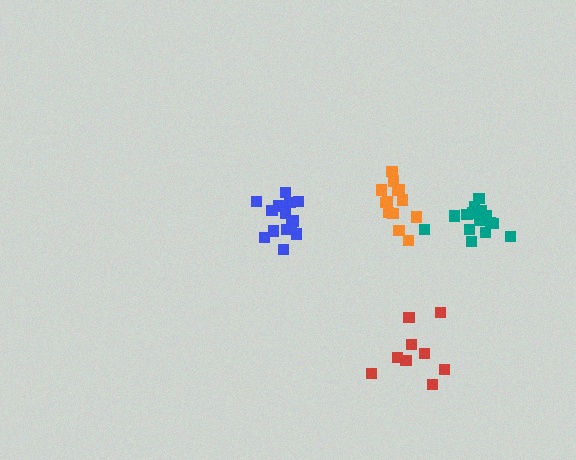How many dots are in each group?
Group 1: 14 dots, Group 2: 9 dots, Group 3: 15 dots, Group 4: 14 dots (52 total).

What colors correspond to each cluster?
The clusters are colored: orange, red, teal, blue.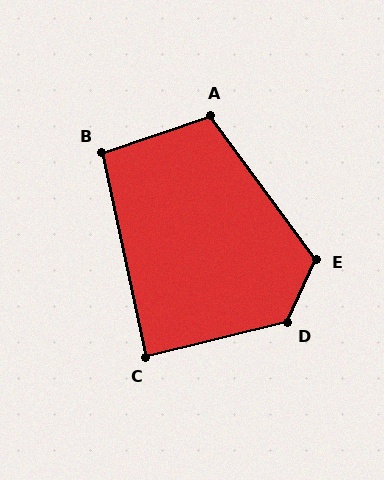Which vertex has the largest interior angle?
D, at approximately 128 degrees.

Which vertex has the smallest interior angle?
C, at approximately 88 degrees.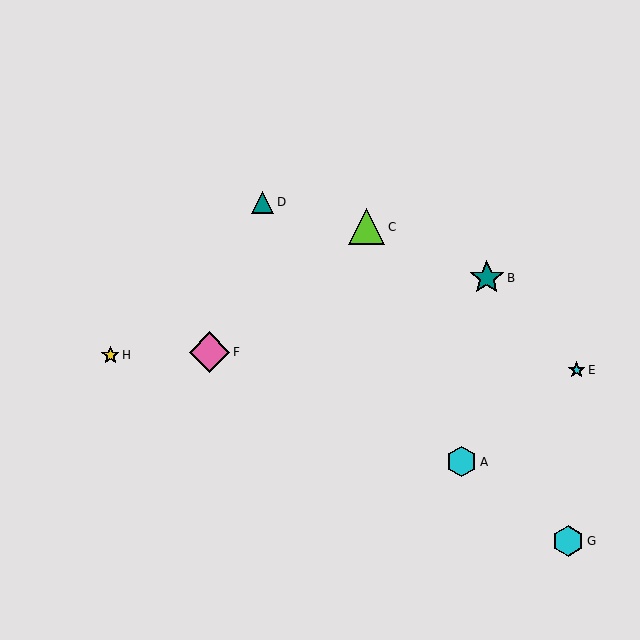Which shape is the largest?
The pink diamond (labeled F) is the largest.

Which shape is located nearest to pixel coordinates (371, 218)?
The lime triangle (labeled C) at (367, 227) is nearest to that location.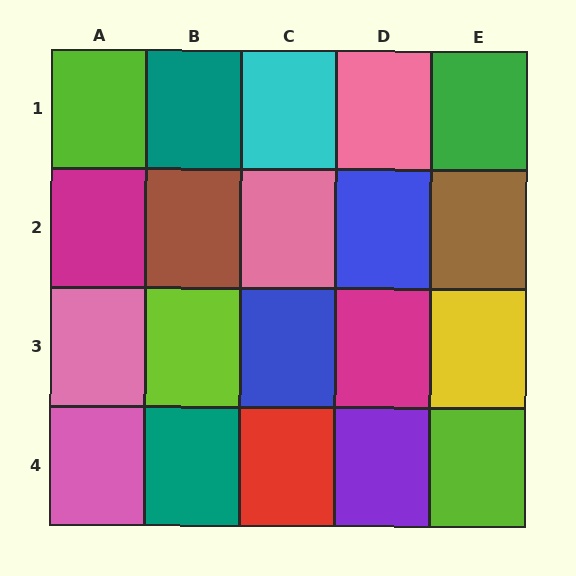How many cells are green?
1 cell is green.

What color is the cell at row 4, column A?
Pink.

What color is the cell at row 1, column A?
Lime.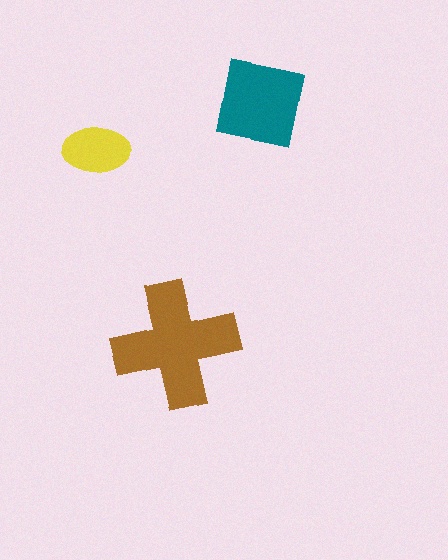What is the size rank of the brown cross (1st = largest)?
1st.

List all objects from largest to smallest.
The brown cross, the teal square, the yellow ellipse.